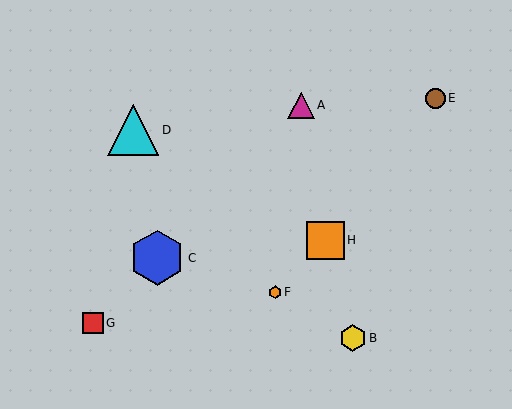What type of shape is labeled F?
Shape F is an orange hexagon.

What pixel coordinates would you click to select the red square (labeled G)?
Click at (93, 323) to select the red square G.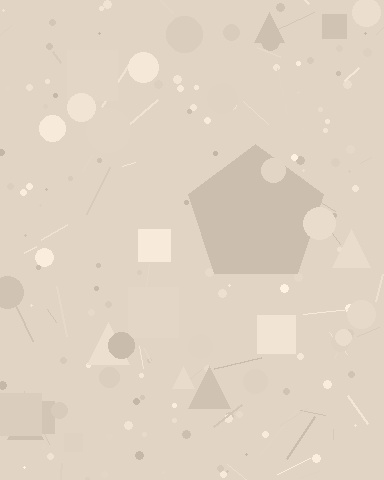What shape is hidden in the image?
A pentagon is hidden in the image.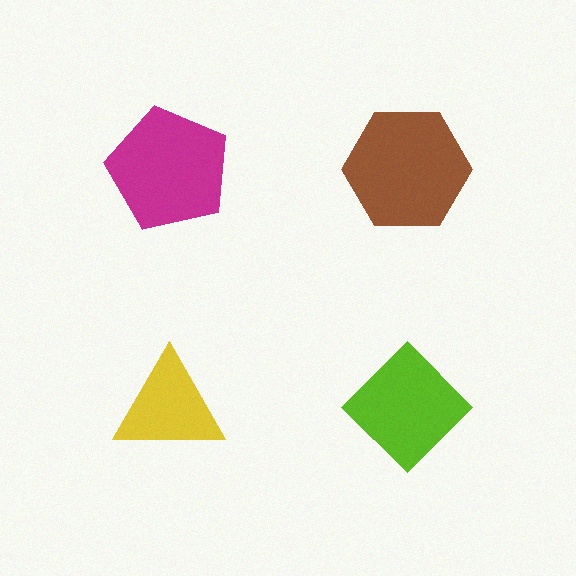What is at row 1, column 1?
A magenta pentagon.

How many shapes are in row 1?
2 shapes.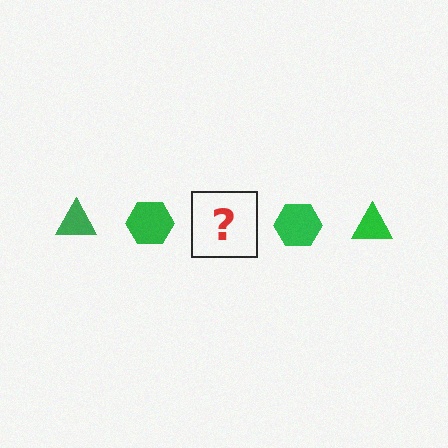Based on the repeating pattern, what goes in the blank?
The blank should be a green triangle.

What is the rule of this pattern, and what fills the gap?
The rule is that the pattern cycles through triangle, hexagon shapes in green. The gap should be filled with a green triangle.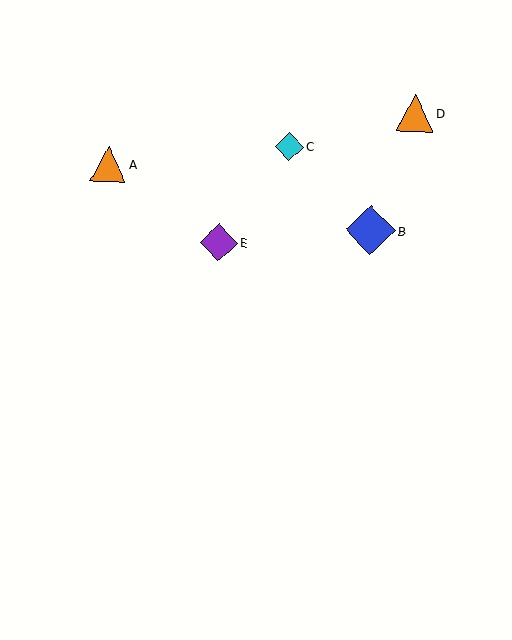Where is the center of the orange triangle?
The center of the orange triangle is at (415, 113).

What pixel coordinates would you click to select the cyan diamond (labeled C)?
Click at (289, 146) to select the cyan diamond C.